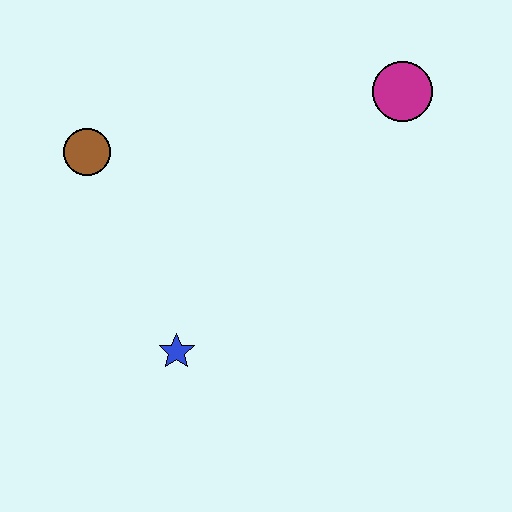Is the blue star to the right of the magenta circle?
No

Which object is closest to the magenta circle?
The brown circle is closest to the magenta circle.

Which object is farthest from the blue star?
The magenta circle is farthest from the blue star.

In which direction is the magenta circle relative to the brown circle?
The magenta circle is to the right of the brown circle.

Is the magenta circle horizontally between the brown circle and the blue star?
No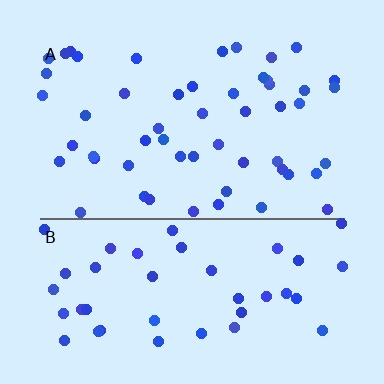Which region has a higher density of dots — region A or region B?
A (the top).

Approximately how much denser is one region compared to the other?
Approximately 1.2× — region A over region B.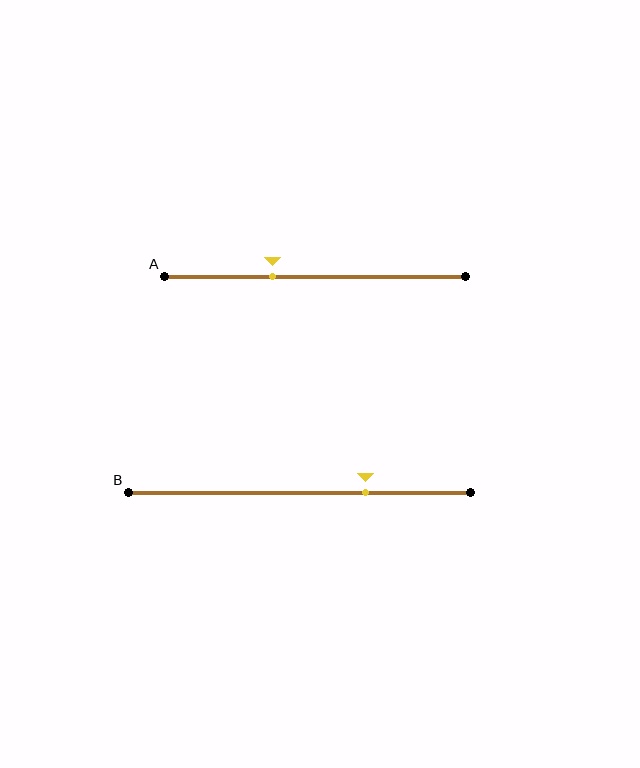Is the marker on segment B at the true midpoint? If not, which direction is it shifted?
No, the marker on segment B is shifted to the right by about 19% of the segment length.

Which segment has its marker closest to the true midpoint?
Segment A has its marker closest to the true midpoint.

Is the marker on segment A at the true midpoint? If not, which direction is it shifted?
No, the marker on segment A is shifted to the left by about 14% of the segment length.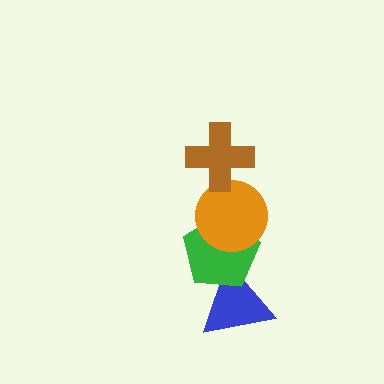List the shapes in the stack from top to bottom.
From top to bottom: the brown cross, the orange circle, the green pentagon, the blue triangle.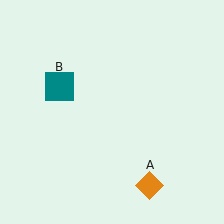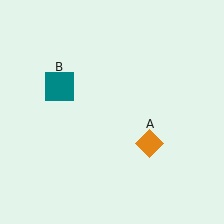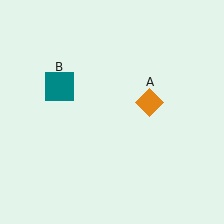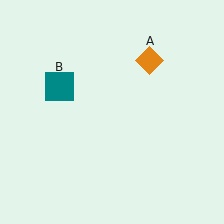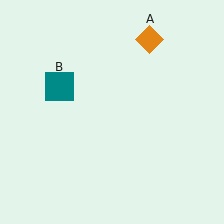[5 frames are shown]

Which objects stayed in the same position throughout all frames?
Teal square (object B) remained stationary.